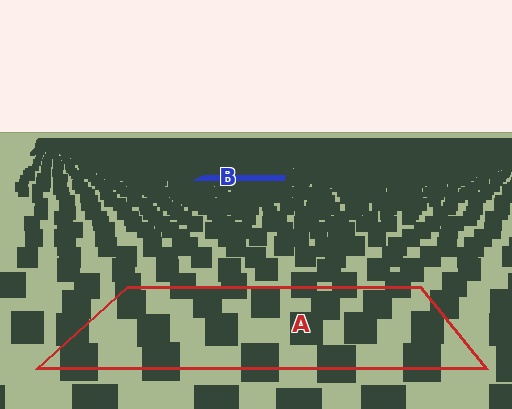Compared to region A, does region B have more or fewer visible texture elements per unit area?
Region B has more texture elements per unit area — they are packed more densely because it is farther away.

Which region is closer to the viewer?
Region A is closer. The texture elements there are larger and more spread out.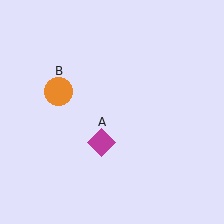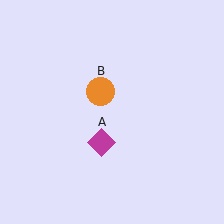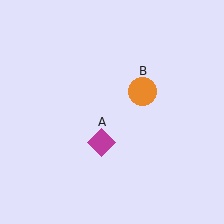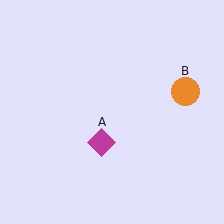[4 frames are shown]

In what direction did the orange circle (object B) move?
The orange circle (object B) moved right.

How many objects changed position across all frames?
1 object changed position: orange circle (object B).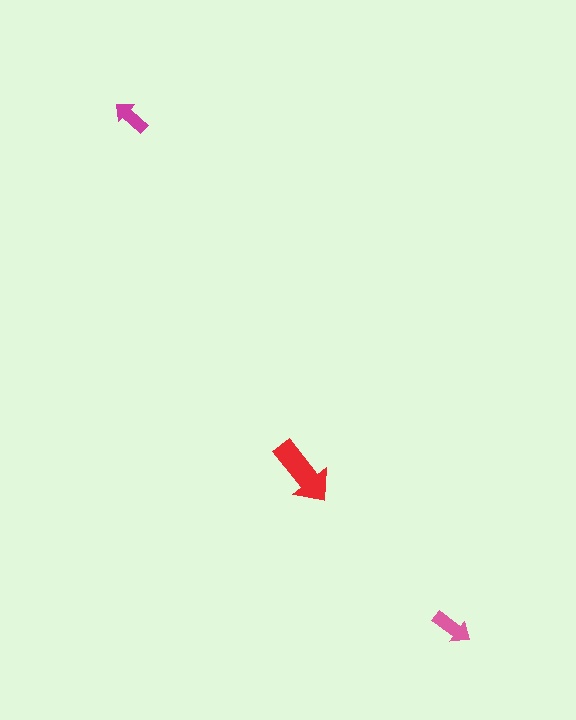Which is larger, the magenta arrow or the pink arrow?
The pink one.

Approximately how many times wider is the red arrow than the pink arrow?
About 1.5 times wider.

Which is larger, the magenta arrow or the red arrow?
The red one.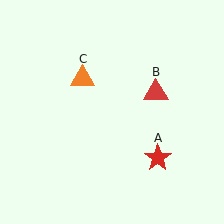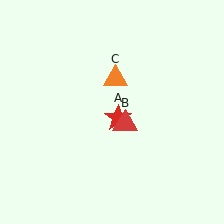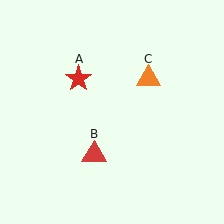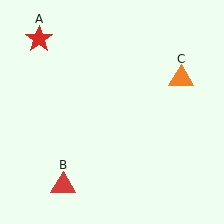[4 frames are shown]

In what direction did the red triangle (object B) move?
The red triangle (object B) moved down and to the left.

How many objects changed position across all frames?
3 objects changed position: red star (object A), red triangle (object B), orange triangle (object C).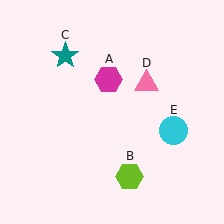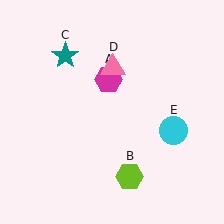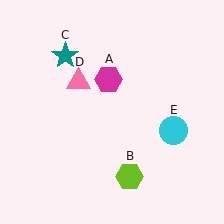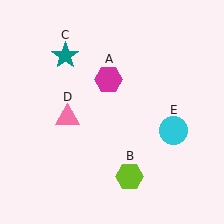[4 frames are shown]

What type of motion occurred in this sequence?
The pink triangle (object D) rotated counterclockwise around the center of the scene.